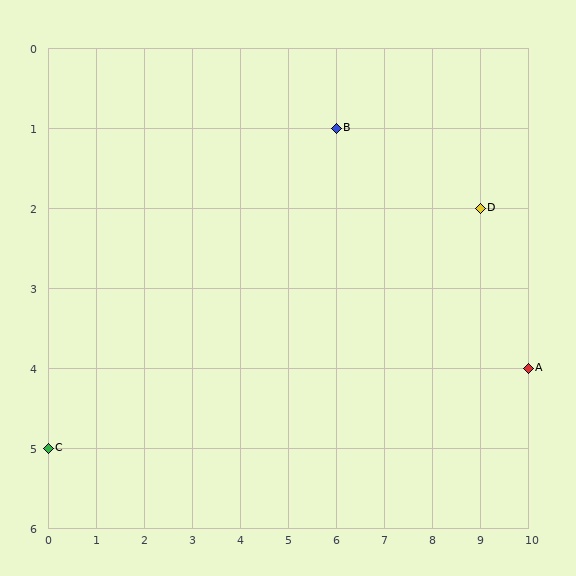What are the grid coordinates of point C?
Point C is at grid coordinates (0, 5).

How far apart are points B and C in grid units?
Points B and C are 6 columns and 4 rows apart (about 7.2 grid units diagonally).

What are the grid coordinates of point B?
Point B is at grid coordinates (6, 1).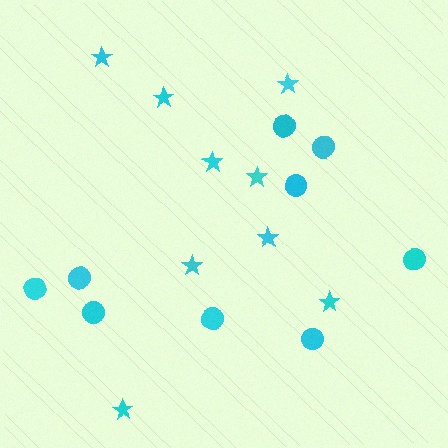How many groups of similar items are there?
There are 2 groups: one group of stars (9) and one group of circles (9).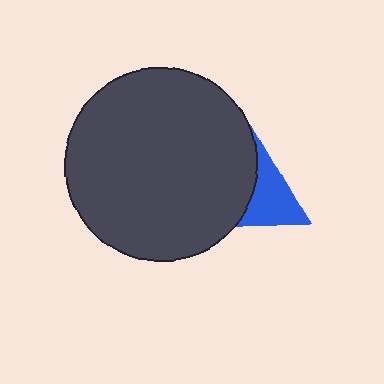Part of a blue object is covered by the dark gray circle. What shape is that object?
It is a triangle.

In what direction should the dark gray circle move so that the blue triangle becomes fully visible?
The dark gray circle should move left. That is the shortest direction to clear the overlap and leave the blue triangle fully visible.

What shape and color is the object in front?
The object in front is a dark gray circle.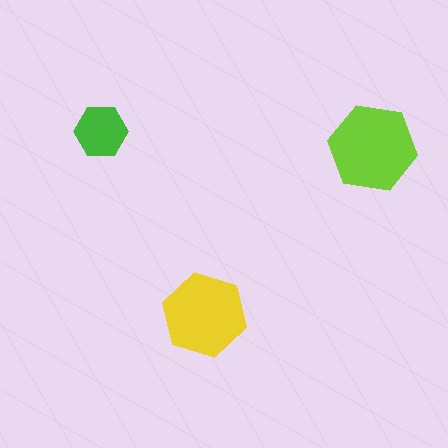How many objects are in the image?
There are 3 objects in the image.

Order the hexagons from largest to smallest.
the lime one, the yellow one, the green one.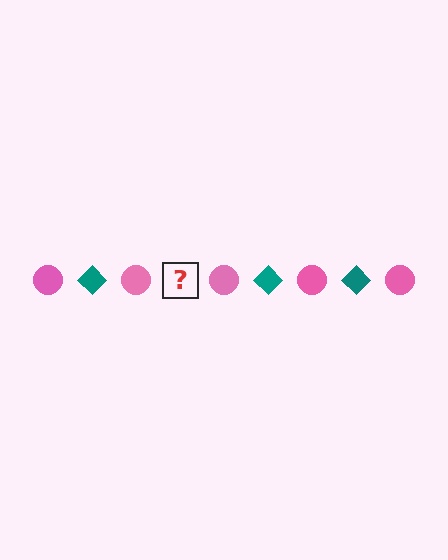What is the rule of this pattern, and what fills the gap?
The rule is that the pattern alternates between pink circle and teal diamond. The gap should be filled with a teal diamond.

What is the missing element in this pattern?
The missing element is a teal diamond.